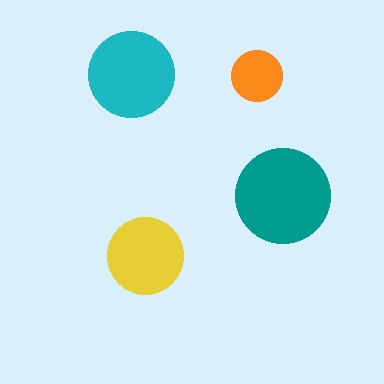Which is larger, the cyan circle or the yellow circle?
The cyan one.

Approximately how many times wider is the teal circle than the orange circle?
About 2 times wider.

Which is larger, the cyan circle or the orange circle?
The cyan one.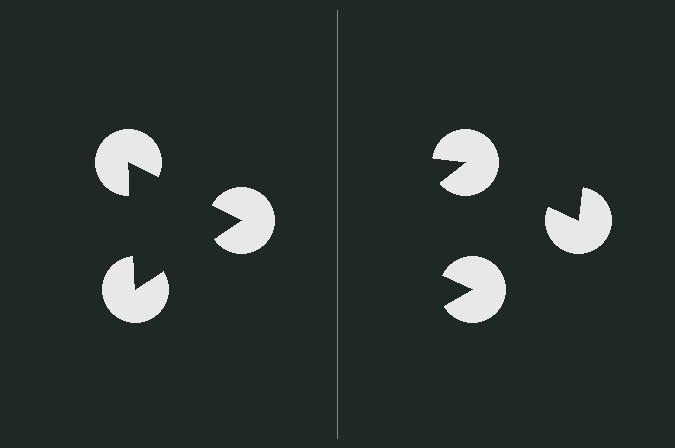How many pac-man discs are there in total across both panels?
6 — 3 on each side.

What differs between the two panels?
The pac-man discs are positioned identically on both sides; only the wedge orientations differ. On the left they align to a triangle; on the right they are misaligned.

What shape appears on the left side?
An illusory triangle.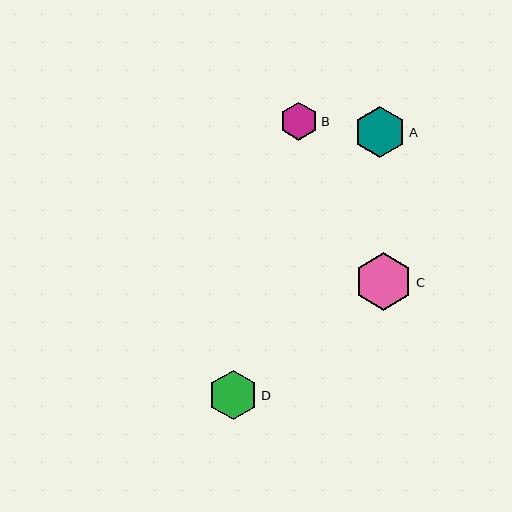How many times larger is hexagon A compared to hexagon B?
Hexagon A is approximately 1.3 times the size of hexagon B.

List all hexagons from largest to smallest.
From largest to smallest: C, A, D, B.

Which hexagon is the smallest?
Hexagon B is the smallest with a size of approximately 39 pixels.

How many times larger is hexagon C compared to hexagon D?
Hexagon C is approximately 1.2 times the size of hexagon D.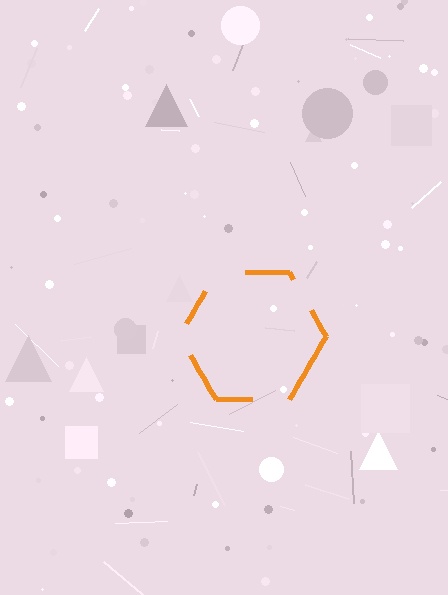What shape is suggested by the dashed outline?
The dashed outline suggests a hexagon.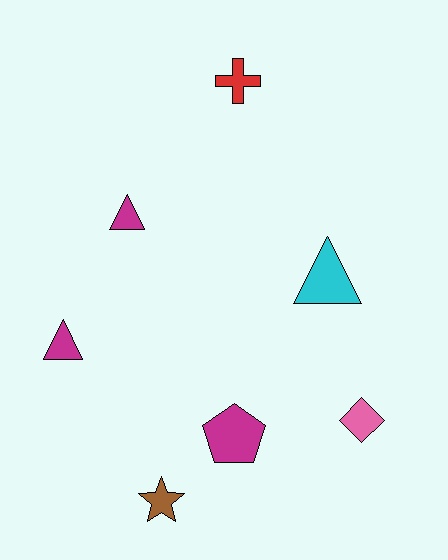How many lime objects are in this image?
There are no lime objects.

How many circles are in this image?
There are no circles.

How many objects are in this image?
There are 7 objects.